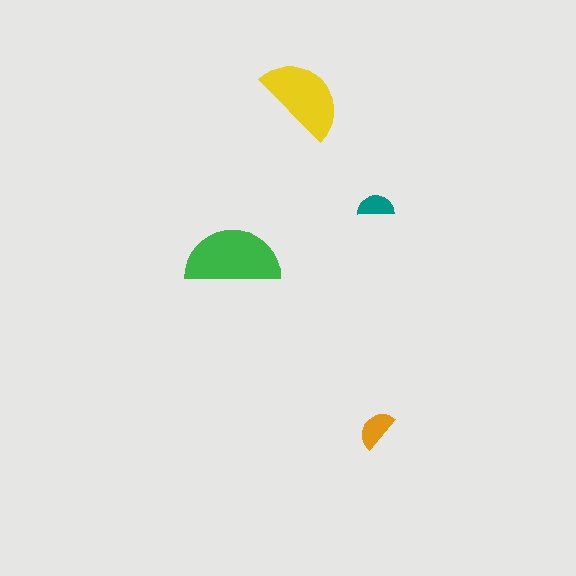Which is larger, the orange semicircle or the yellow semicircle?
The yellow one.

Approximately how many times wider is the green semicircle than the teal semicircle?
About 2.5 times wider.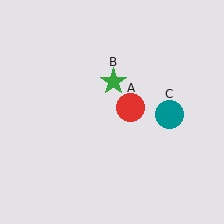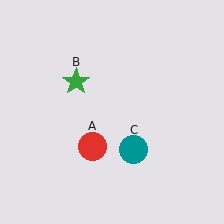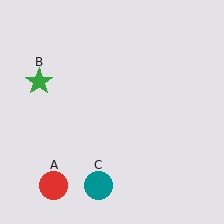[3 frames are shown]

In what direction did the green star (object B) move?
The green star (object B) moved left.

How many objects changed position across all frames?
3 objects changed position: red circle (object A), green star (object B), teal circle (object C).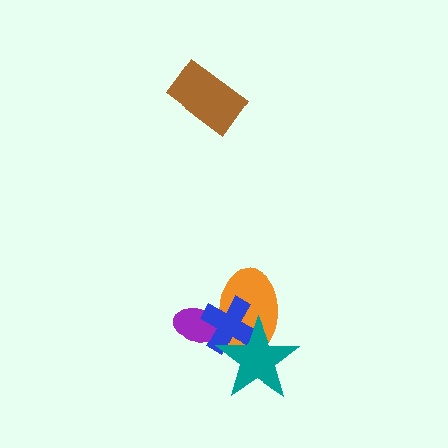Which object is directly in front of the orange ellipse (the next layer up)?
The blue cross is directly in front of the orange ellipse.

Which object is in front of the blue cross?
The teal star is in front of the blue cross.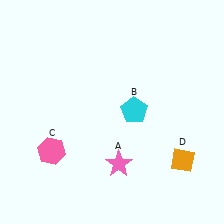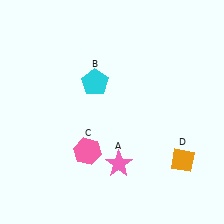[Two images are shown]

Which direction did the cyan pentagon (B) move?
The cyan pentagon (B) moved left.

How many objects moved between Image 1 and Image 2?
2 objects moved between the two images.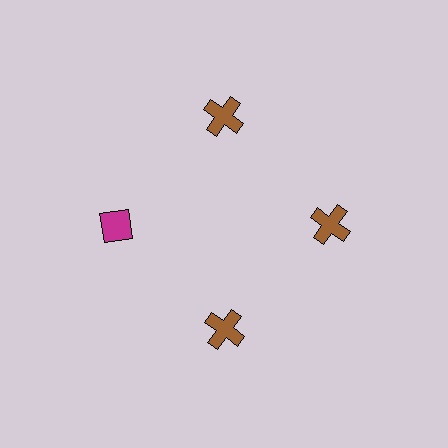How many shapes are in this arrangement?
There are 4 shapes arranged in a ring pattern.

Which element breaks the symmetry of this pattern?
The magenta diamond at roughly the 9 o'clock position breaks the symmetry. All other shapes are brown crosses.